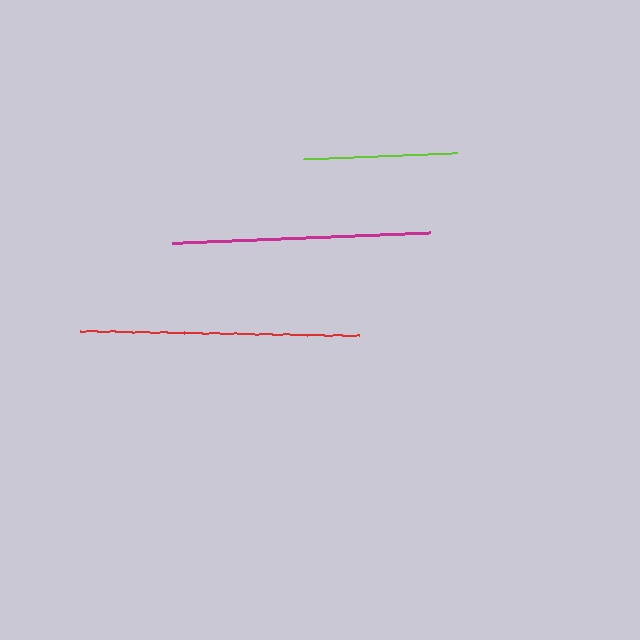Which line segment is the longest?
The red line is the longest at approximately 278 pixels.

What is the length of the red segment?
The red segment is approximately 278 pixels long.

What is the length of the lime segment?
The lime segment is approximately 154 pixels long.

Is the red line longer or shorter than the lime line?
The red line is longer than the lime line.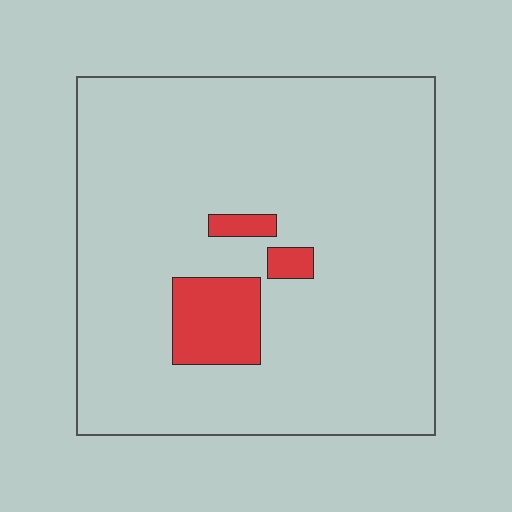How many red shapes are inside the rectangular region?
3.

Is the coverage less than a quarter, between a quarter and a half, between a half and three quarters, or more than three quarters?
Less than a quarter.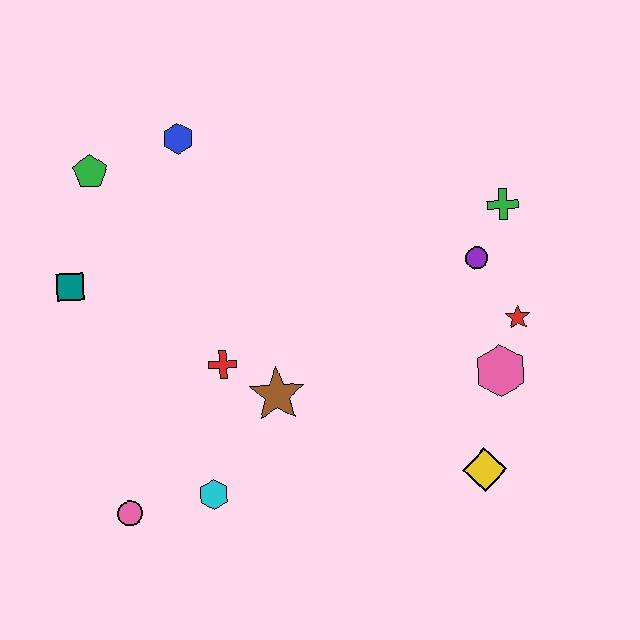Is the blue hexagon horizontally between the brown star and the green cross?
No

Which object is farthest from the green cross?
The pink circle is farthest from the green cross.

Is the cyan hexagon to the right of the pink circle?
Yes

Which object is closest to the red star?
The pink hexagon is closest to the red star.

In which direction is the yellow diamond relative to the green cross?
The yellow diamond is below the green cross.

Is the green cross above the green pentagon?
No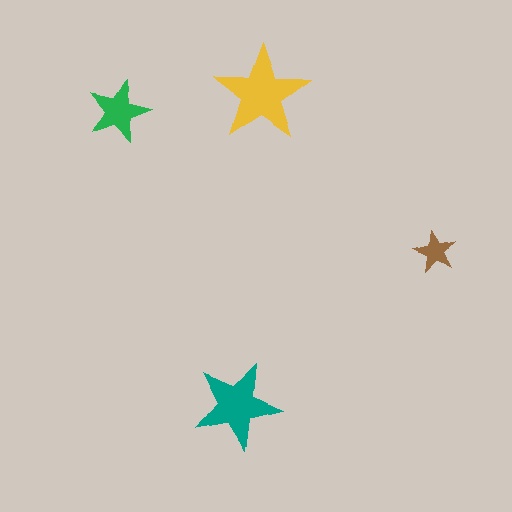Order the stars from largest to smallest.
the yellow one, the teal one, the green one, the brown one.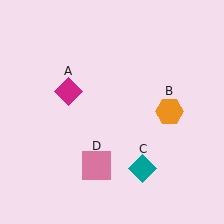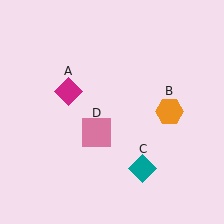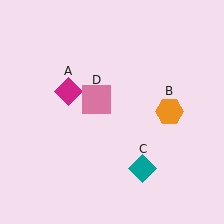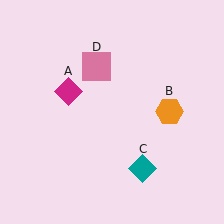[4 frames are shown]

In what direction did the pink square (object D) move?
The pink square (object D) moved up.